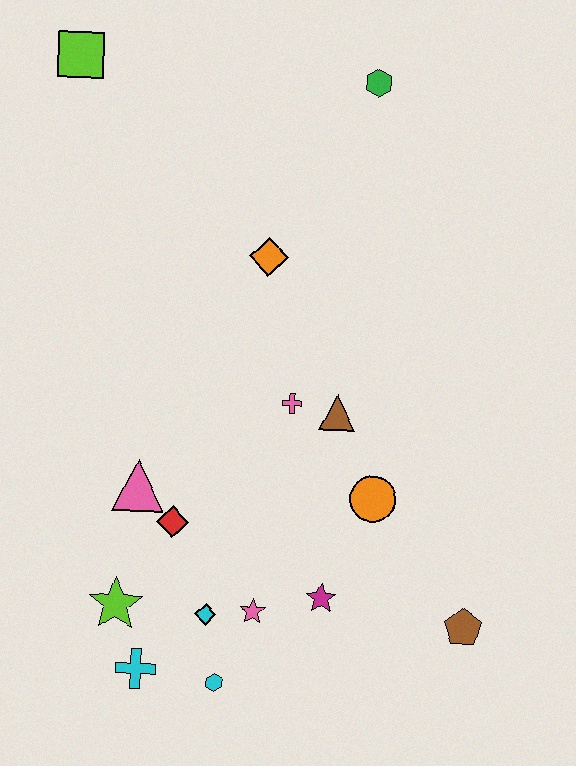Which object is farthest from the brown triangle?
The lime square is farthest from the brown triangle.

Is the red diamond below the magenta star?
No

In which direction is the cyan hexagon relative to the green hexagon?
The cyan hexagon is below the green hexagon.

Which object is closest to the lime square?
The orange diamond is closest to the lime square.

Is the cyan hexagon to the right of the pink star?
No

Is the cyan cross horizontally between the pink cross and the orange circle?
No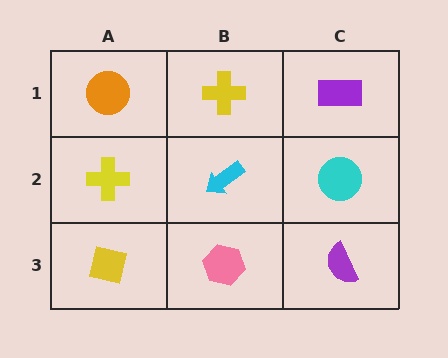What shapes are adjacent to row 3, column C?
A cyan circle (row 2, column C), a pink hexagon (row 3, column B).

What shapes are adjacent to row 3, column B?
A cyan arrow (row 2, column B), a yellow square (row 3, column A), a purple semicircle (row 3, column C).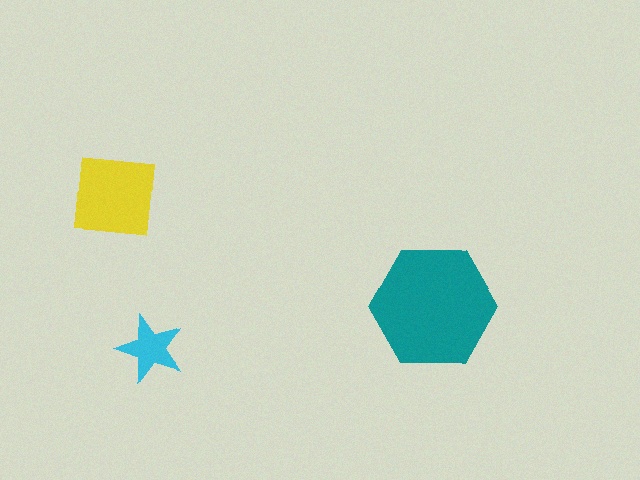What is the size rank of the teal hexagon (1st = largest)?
1st.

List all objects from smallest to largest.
The cyan star, the yellow square, the teal hexagon.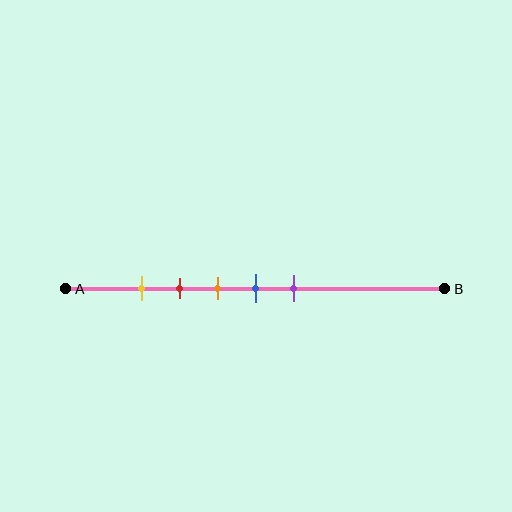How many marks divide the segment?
There are 5 marks dividing the segment.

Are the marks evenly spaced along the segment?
Yes, the marks are approximately evenly spaced.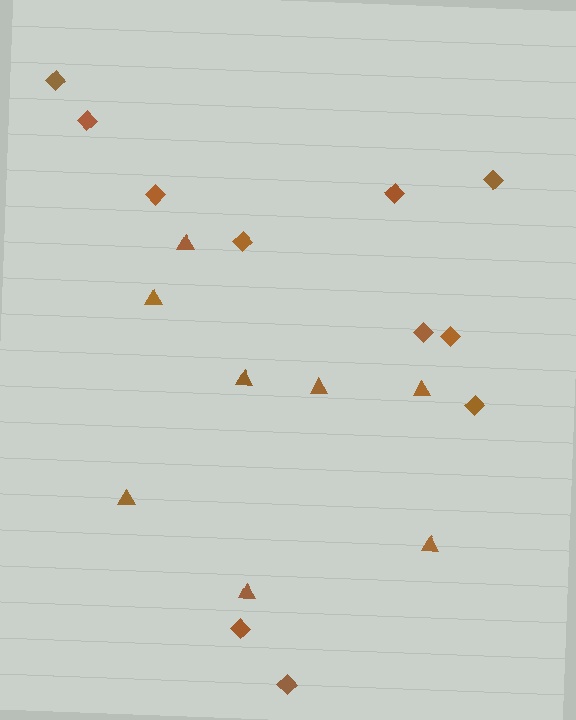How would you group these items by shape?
There are 2 groups: one group of triangles (8) and one group of diamonds (11).